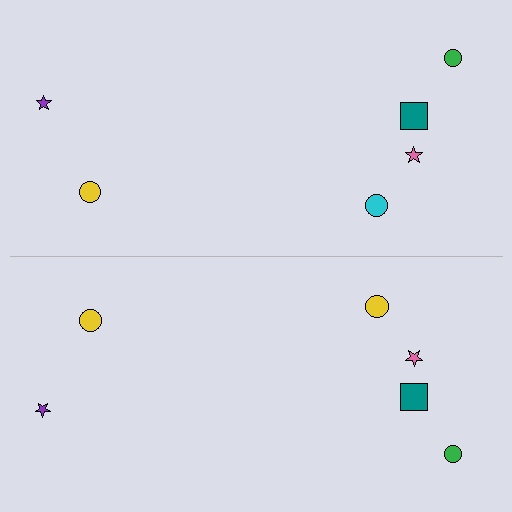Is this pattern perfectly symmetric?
No, the pattern is not perfectly symmetric. The yellow circle on the bottom side breaks the symmetry — its mirror counterpart is cyan.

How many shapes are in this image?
There are 12 shapes in this image.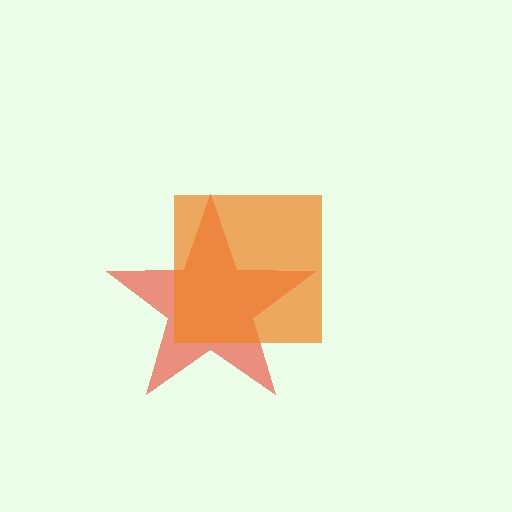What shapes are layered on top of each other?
The layered shapes are: a red star, an orange square.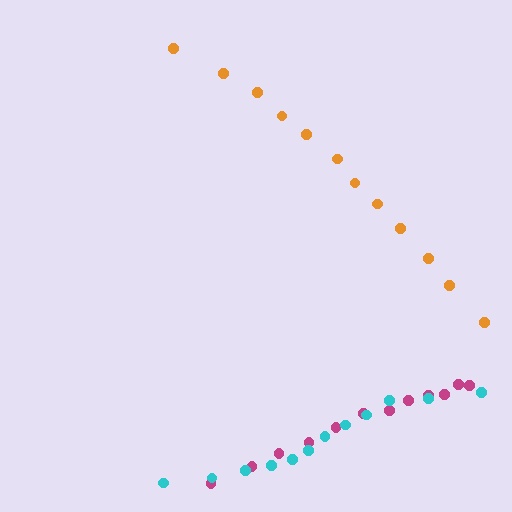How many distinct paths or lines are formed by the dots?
There are 3 distinct paths.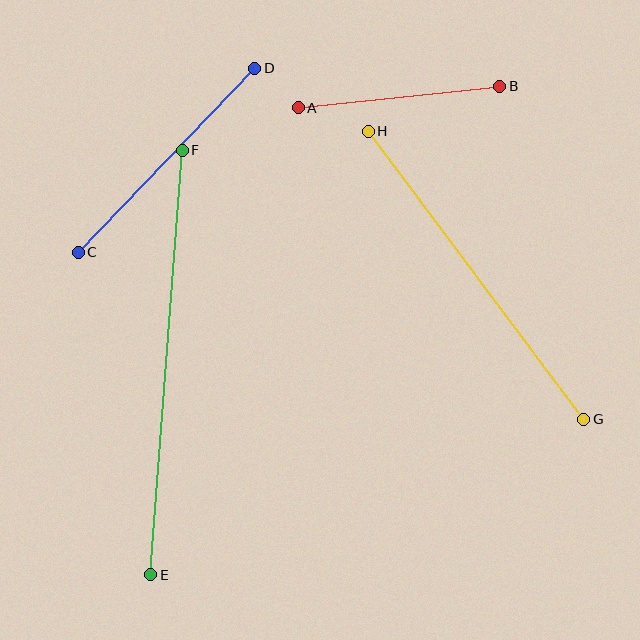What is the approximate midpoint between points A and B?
The midpoint is at approximately (399, 97) pixels.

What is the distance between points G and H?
The distance is approximately 360 pixels.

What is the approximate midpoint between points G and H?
The midpoint is at approximately (476, 275) pixels.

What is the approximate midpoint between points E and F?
The midpoint is at approximately (166, 363) pixels.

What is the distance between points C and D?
The distance is approximately 255 pixels.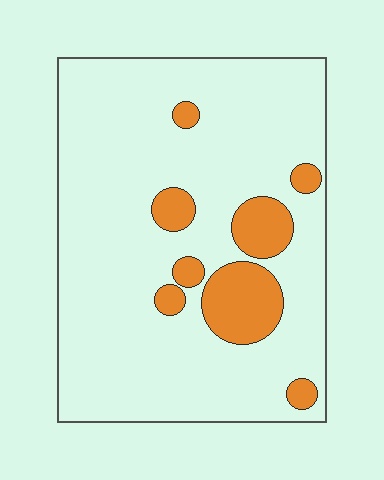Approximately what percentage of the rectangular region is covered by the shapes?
Approximately 15%.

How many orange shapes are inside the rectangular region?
8.